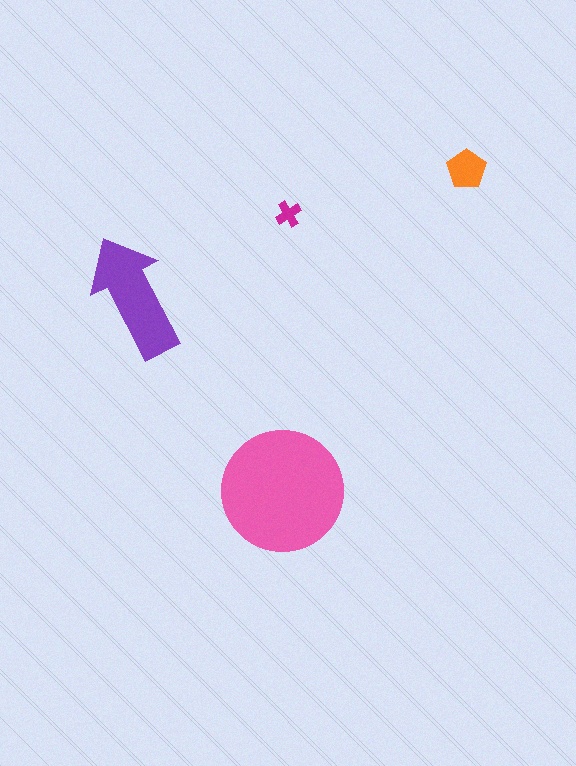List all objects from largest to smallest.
The pink circle, the purple arrow, the orange pentagon, the magenta cross.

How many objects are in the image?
There are 4 objects in the image.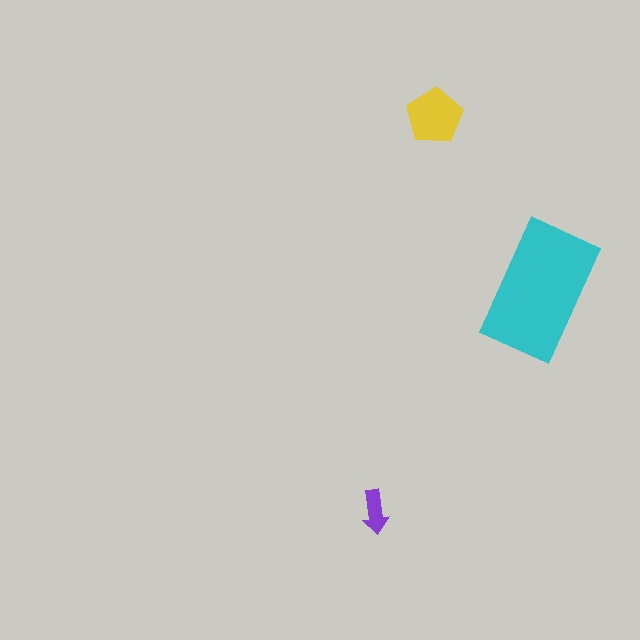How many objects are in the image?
There are 3 objects in the image.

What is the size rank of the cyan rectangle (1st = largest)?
1st.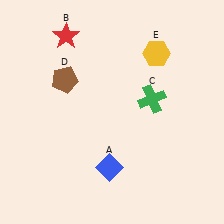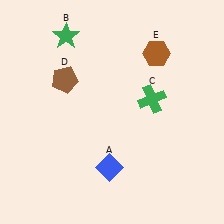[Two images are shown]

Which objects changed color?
B changed from red to green. E changed from yellow to brown.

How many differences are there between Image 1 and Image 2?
There are 2 differences between the two images.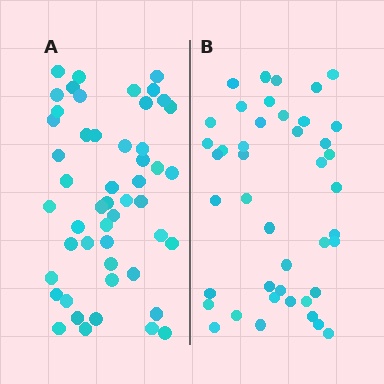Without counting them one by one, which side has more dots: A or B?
Region A (the left region) has more dots.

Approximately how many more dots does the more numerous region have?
Region A has roughly 8 or so more dots than region B.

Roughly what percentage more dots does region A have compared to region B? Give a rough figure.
About 15% more.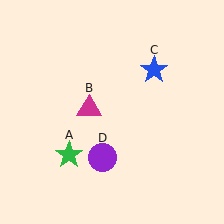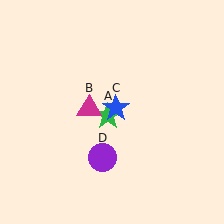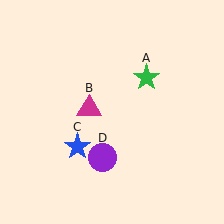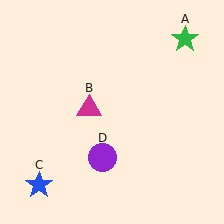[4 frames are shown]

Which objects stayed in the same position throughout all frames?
Magenta triangle (object B) and purple circle (object D) remained stationary.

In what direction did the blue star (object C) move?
The blue star (object C) moved down and to the left.